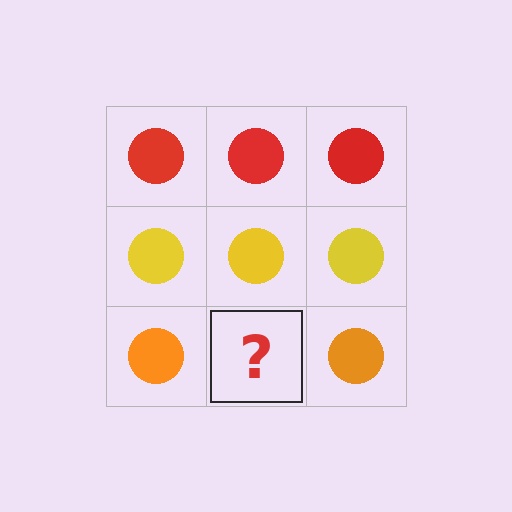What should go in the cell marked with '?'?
The missing cell should contain an orange circle.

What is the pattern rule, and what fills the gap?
The rule is that each row has a consistent color. The gap should be filled with an orange circle.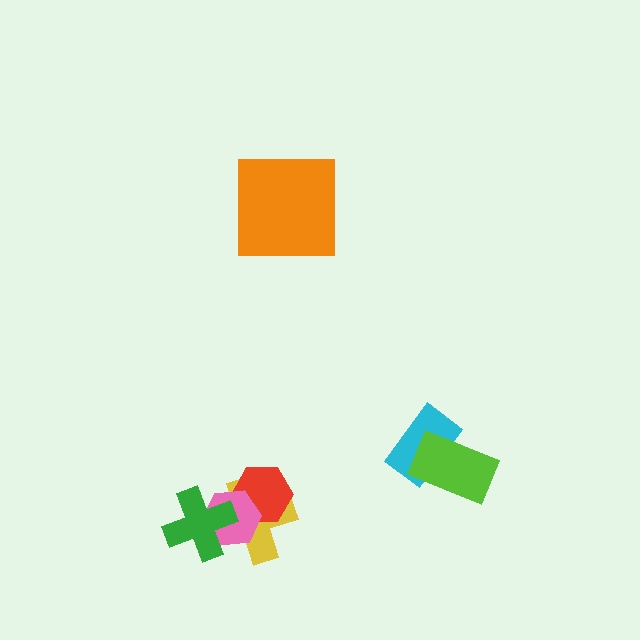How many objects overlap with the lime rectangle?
1 object overlaps with the lime rectangle.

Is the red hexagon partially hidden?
Yes, it is partially covered by another shape.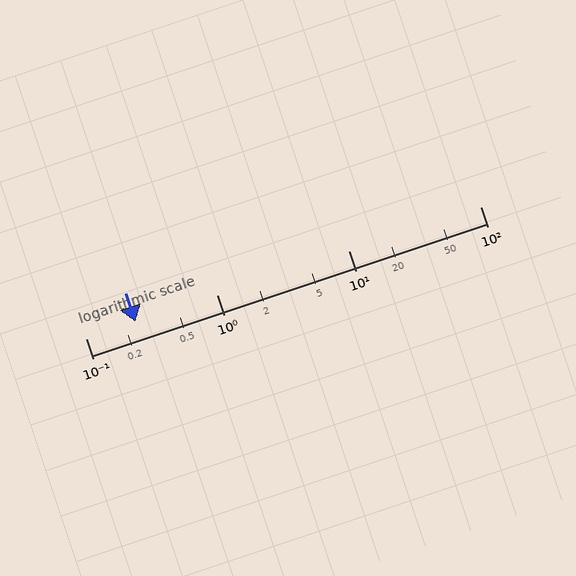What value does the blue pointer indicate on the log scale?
The pointer indicates approximately 0.24.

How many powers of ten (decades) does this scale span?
The scale spans 3 decades, from 0.1 to 100.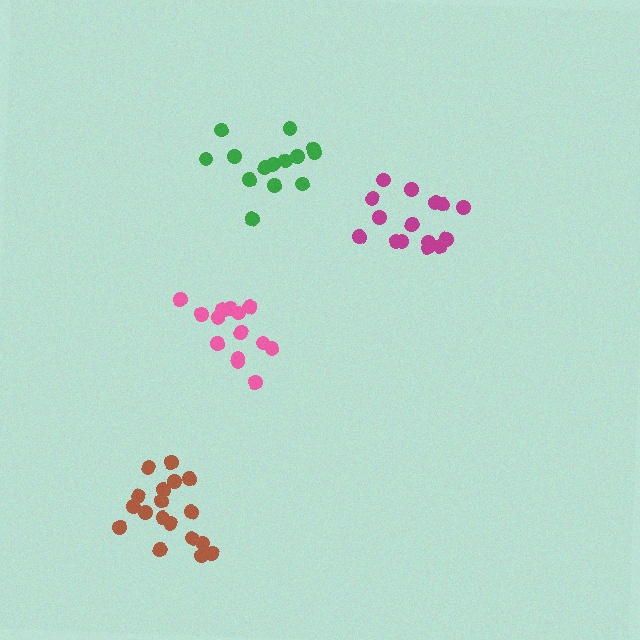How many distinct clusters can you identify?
There are 4 distinct clusters.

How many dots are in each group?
Group 1: 18 dots, Group 2: 14 dots, Group 3: 15 dots, Group 4: 14 dots (61 total).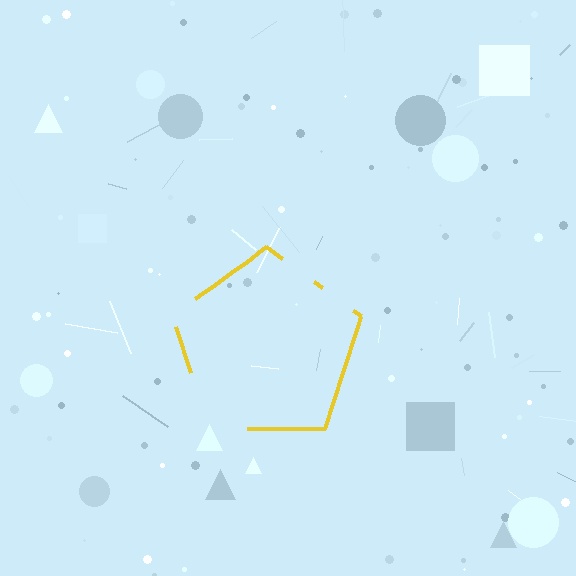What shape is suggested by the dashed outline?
The dashed outline suggests a pentagon.